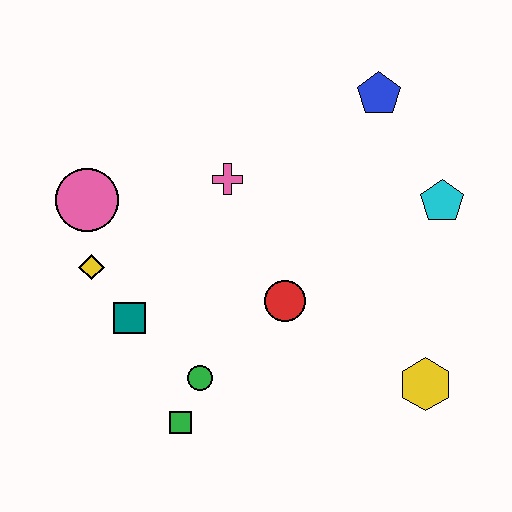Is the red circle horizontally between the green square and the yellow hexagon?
Yes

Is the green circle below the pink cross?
Yes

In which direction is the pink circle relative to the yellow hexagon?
The pink circle is to the left of the yellow hexagon.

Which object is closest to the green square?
The green circle is closest to the green square.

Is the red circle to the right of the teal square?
Yes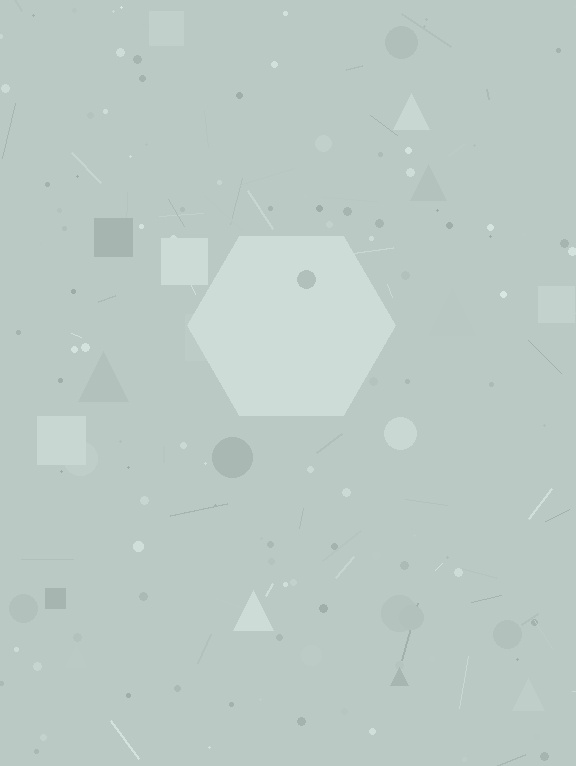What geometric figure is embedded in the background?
A hexagon is embedded in the background.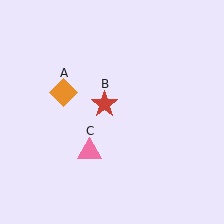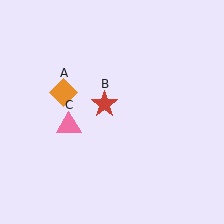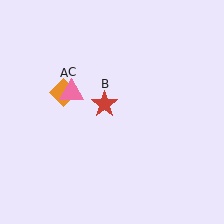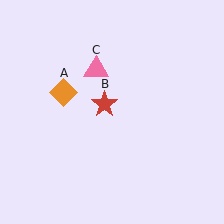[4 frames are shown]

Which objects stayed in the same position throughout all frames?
Orange diamond (object A) and red star (object B) remained stationary.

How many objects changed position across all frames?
1 object changed position: pink triangle (object C).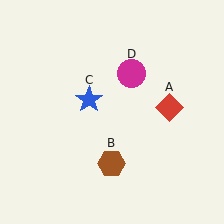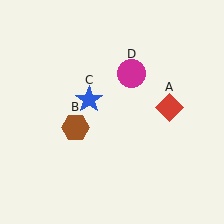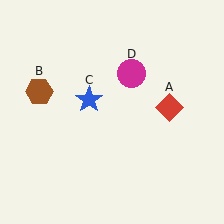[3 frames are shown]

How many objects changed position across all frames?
1 object changed position: brown hexagon (object B).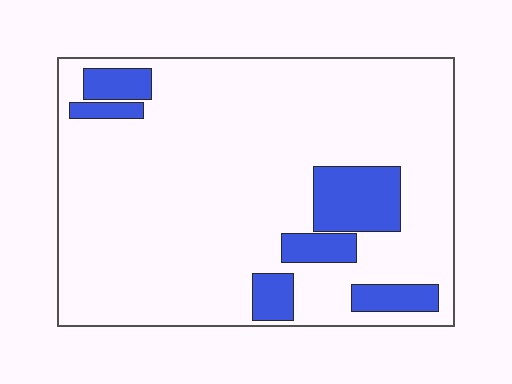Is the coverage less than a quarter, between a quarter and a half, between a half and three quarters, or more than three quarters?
Less than a quarter.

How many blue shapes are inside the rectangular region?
6.